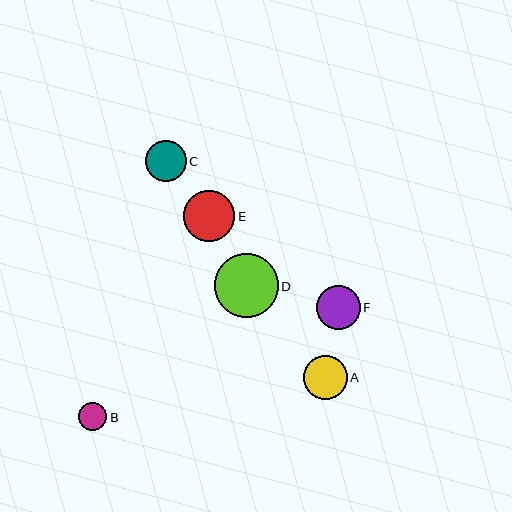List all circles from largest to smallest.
From largest to smallest: D, E, A, F, C, B.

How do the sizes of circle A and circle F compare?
Circle A and circle F are approximately the same size.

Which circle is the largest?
Circle D is the largest with a size of approximately 64 pixels.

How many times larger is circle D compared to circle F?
Circle D is approximately 1.5 times the size of circle F.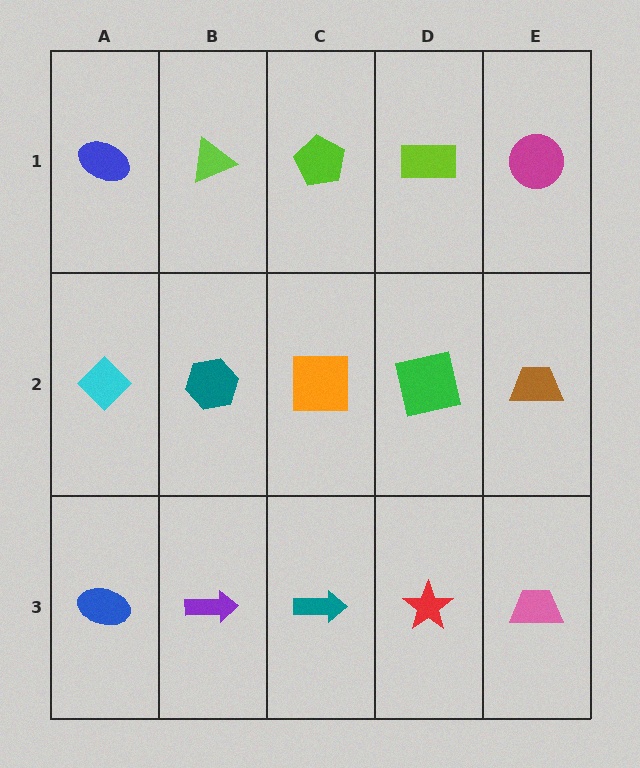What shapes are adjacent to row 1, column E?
A brown trapezoid (row 2, column E), a lime rectangle (row 1, column D).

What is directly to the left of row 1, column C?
A lime triangle.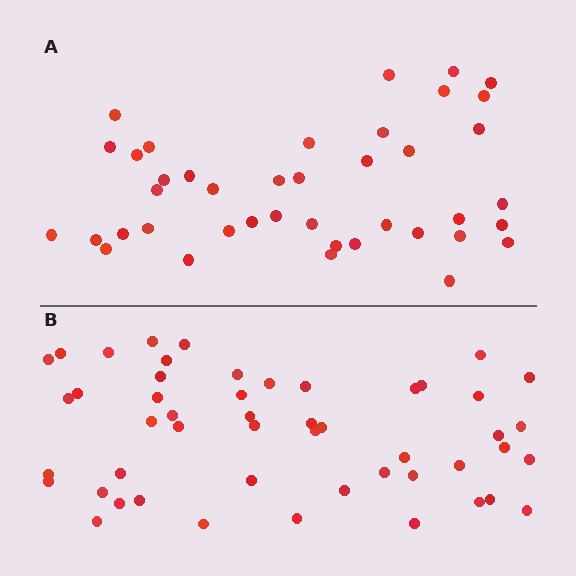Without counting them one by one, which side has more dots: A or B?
Region B (the bottom region) has more dots.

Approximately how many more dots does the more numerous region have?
Region B has roughly 8 or so more dots than region A.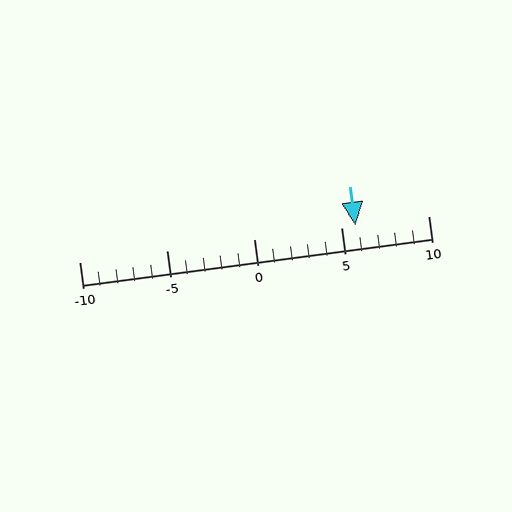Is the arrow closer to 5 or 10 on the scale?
The arrow is closer to 5.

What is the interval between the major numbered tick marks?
The major tick marks are spaced 5 units apart.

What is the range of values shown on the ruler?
The ruler shows values from -10 to 10.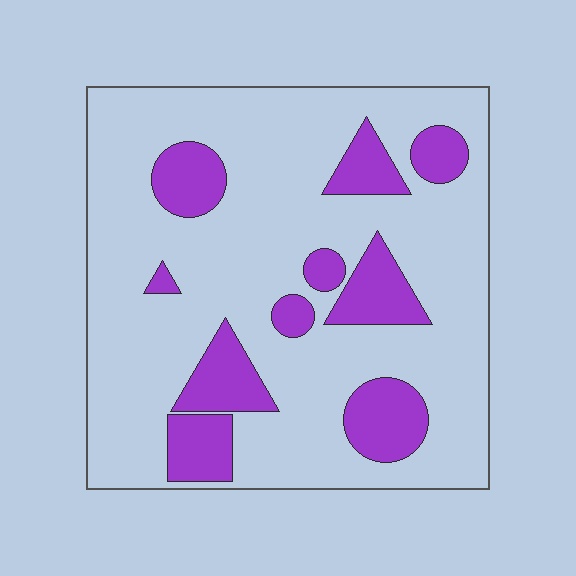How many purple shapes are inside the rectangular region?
10.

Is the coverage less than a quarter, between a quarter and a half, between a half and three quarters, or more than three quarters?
Less than a quarter.